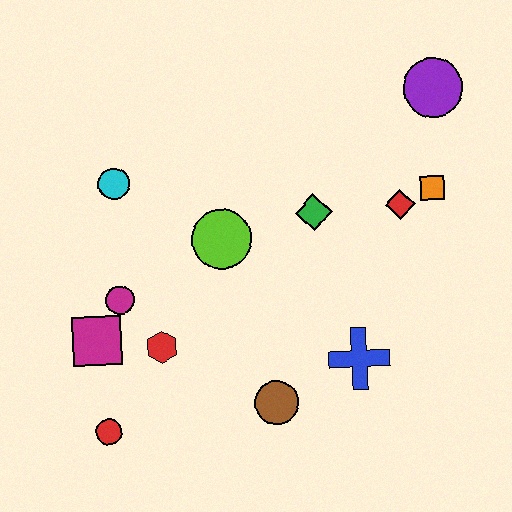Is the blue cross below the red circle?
No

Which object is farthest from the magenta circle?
The purple circle is farthest from the magenta circle.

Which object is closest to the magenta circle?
The magenta square is closest to the magenta circle.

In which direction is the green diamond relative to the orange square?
The green diamond is to the left of the orange square.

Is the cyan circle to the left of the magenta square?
No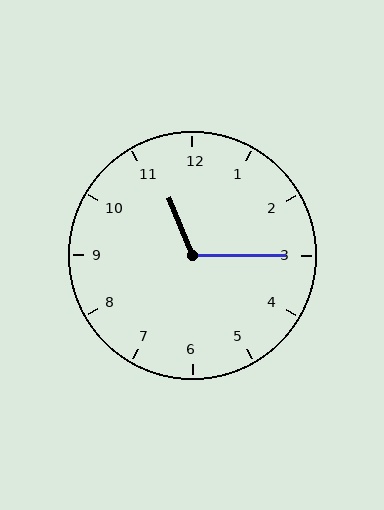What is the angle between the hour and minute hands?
Approximately 112 degrees.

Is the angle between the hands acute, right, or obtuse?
It is obtuse.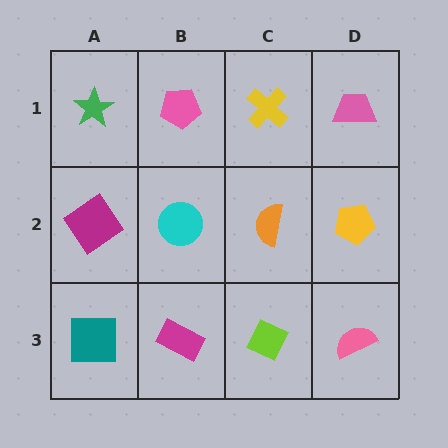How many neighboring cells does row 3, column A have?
2.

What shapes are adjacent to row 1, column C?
An orange semicircle (row 2, column C), a pink pentagon (row 1, column B), a pink trapezoid (row 1, column D).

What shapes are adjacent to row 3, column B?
A cyan circle (row 2, column B), a teal square (row 3, column A), a lime diamond (row 3, column C).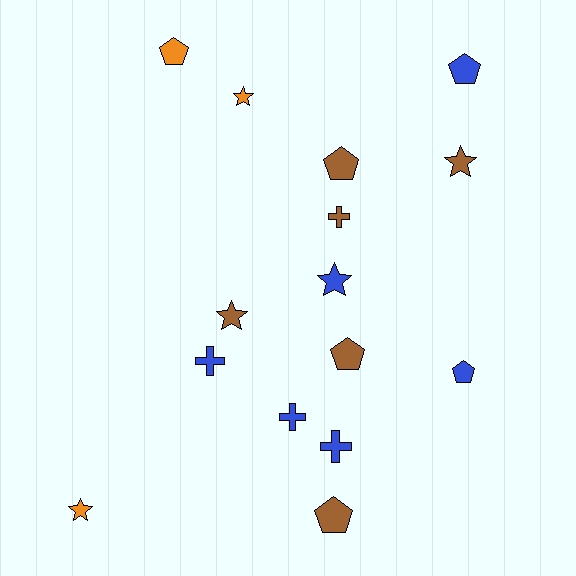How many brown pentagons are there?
There are 3 brown pentagons.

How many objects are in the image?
There are 15 objects.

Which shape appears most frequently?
Pentagon, with 6 objects.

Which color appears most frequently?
Brown, with 6 objects.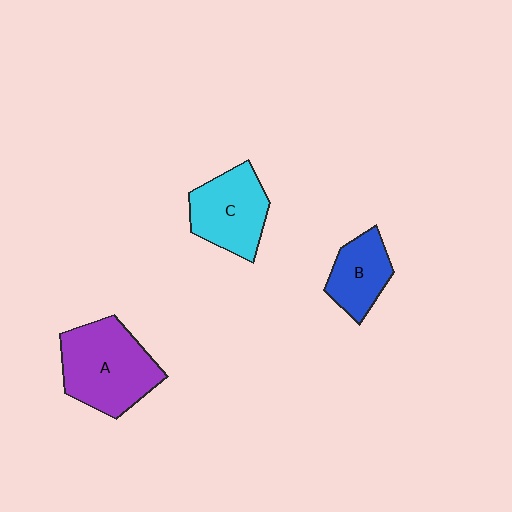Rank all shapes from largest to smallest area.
From largest to smallest: A (purple), C (cyan), B (blue).